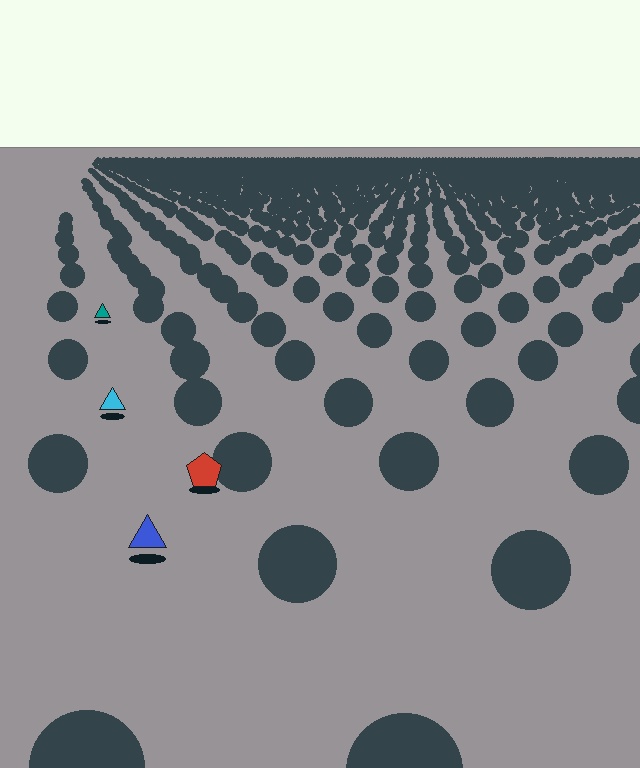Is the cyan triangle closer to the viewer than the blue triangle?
No. The blue triangle is closer — you can tell from the texture gradient: the ground texture is coarser near it.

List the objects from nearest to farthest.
From nearest to farthest: the blue triangle, the red pentagon, the cyan triangle, the teal triangle.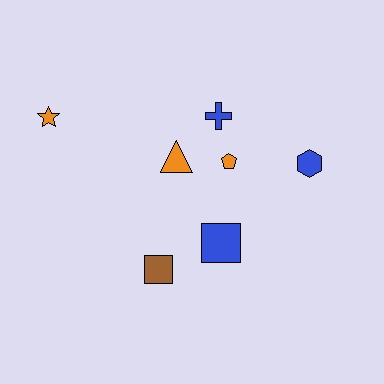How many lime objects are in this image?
There are no lime objects.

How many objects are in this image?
There are 7 objects.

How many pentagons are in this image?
There is 1 pentagon.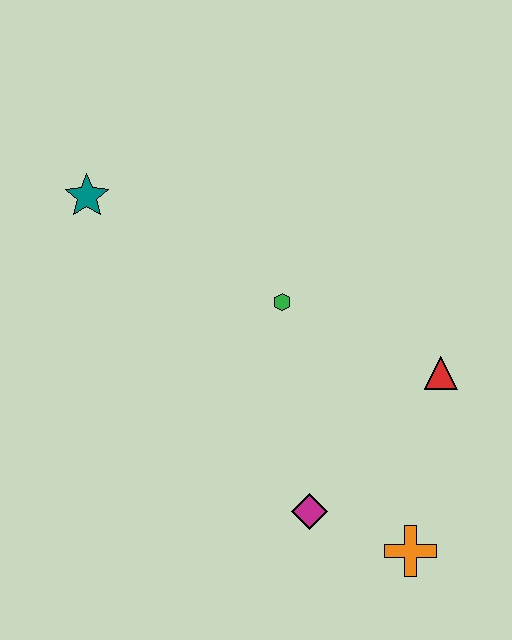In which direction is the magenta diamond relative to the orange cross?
The magenta diamond is to the left of the orange cross.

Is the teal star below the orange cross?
No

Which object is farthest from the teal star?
The orange cross is farthest from the teal star.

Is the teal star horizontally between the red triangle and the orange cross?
No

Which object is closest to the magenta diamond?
The orange cross is closest to the magenta diamond.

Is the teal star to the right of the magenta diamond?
No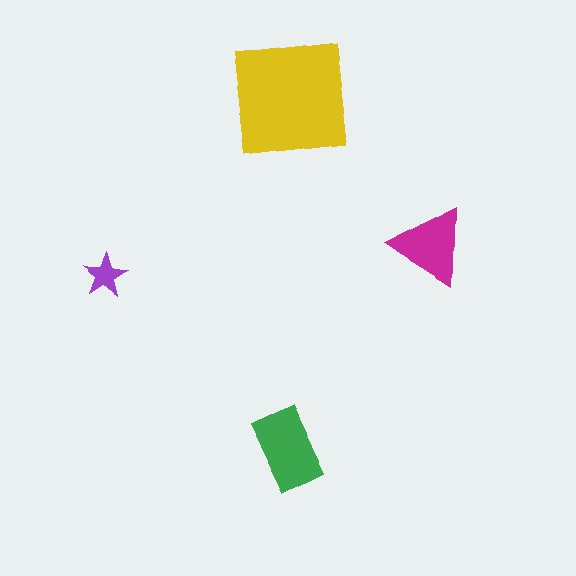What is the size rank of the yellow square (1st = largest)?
1st.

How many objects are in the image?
There are 4 objects in the image.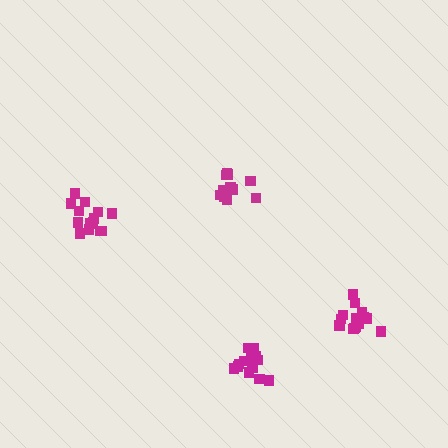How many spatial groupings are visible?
There are 4 spatial groupings.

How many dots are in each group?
Group 1: 11 dots, Group 2: 14 dots, Group 3: 16 dots, Group 4: 15 dots (56 total).